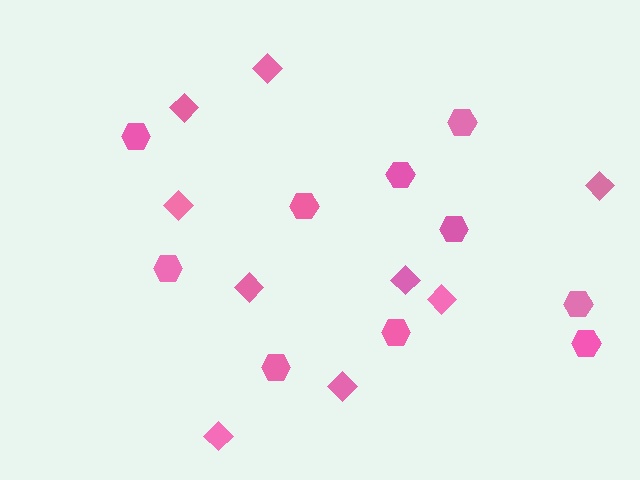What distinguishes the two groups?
There are 2 groups: one group of hexagons (10) and one group of diamonds (9).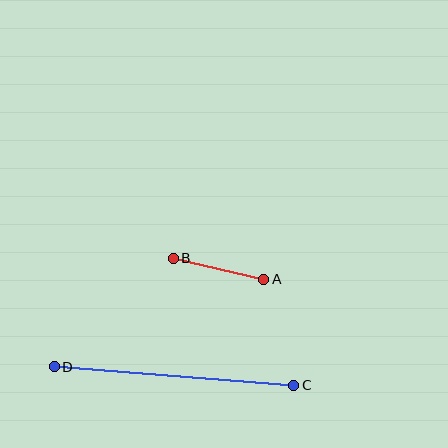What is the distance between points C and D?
The distance is approximately 240 pixels.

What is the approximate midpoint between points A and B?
The midpoint is at approximately (219, 269) pixels.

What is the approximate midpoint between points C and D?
The midpoint is at approximately (174, 376) pixels.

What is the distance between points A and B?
The distance is approximately 93 pixels.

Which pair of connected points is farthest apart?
Points C and D are farthest apart.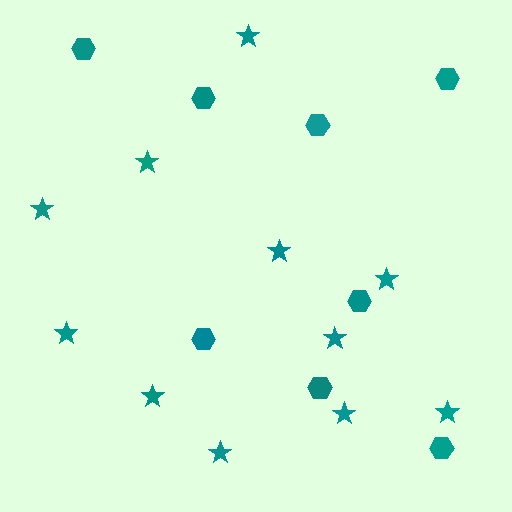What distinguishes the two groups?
There are 2 groups: one group of stars (11) and one group of hexagons (8).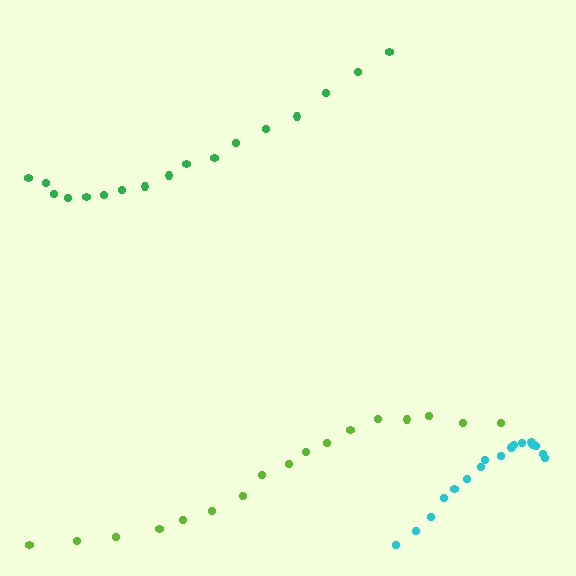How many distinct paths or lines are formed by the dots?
There are 3 distinct paths.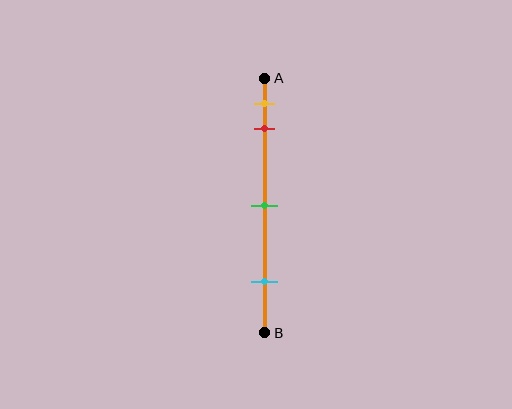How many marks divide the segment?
There are 4 marks dividing the segment.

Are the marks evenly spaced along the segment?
No, the marks are not evenly spaced.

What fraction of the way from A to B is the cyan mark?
The cyan mark is approximately 80% (0.8) of the way from A to B.